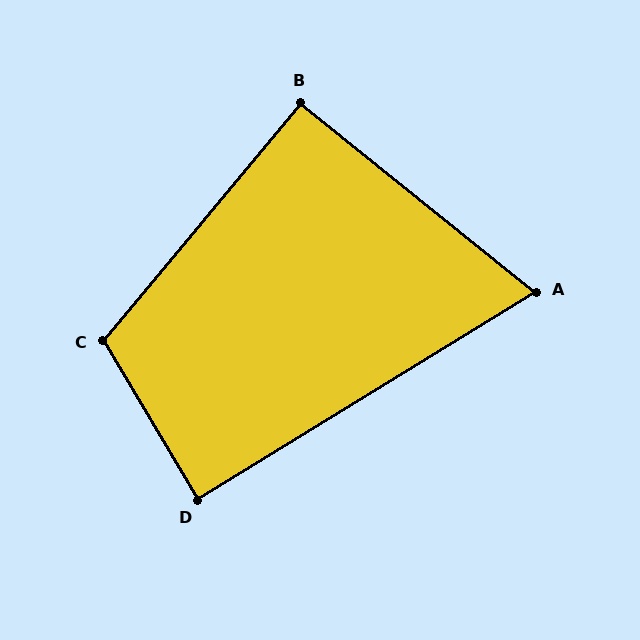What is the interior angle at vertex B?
Approximately 91 degrees (approximately right).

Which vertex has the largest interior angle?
C, at approximately 110 degrees.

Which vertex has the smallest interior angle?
A, at approximately 70 degrees.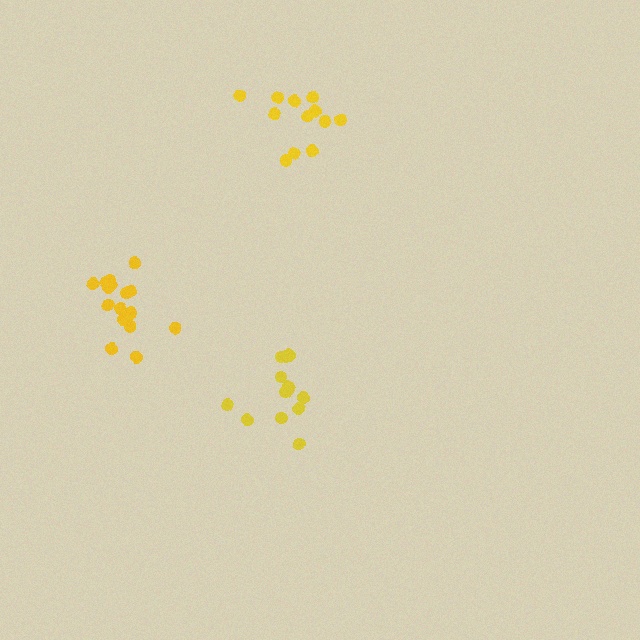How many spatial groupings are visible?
There are 3 spatial groupings.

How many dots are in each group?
Group 1: 13 dots, Group 2: 17 dots, Group 3: 12 dots (42 total).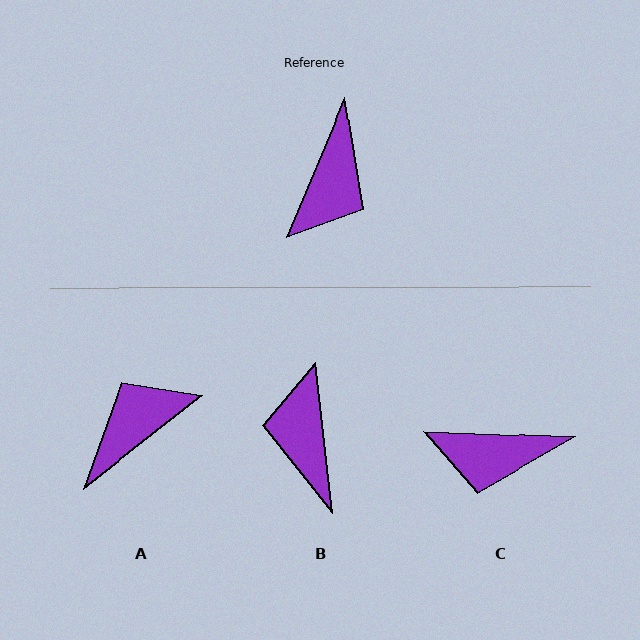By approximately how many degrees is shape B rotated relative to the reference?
Approximately 150 degrees clockwise.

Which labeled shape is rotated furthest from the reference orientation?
A, about 151 degrees away.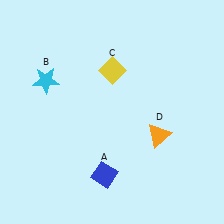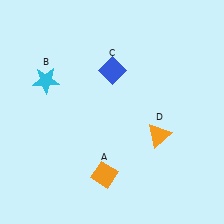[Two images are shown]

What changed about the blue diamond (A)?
In Image 1, A is blue. In Image 2, it changed to orange.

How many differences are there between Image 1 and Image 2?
There are 2 differences between the two images.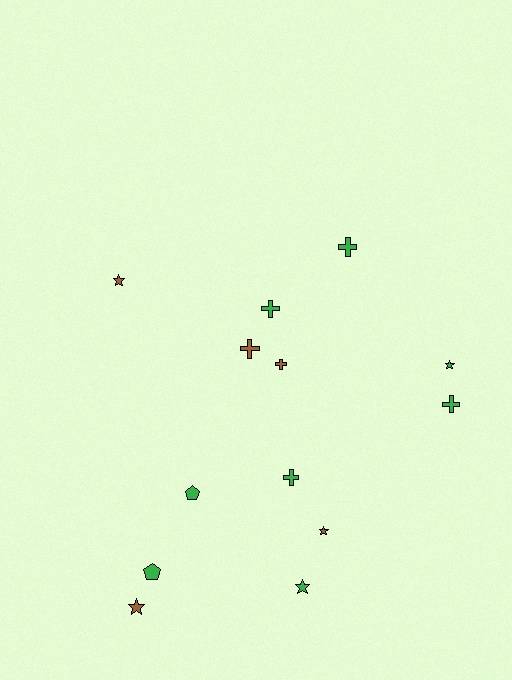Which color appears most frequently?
Green, with 8 objects.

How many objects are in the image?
There are 13 objects.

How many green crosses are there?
There are 4 green crosses.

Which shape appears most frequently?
Cross, with 6 objects.